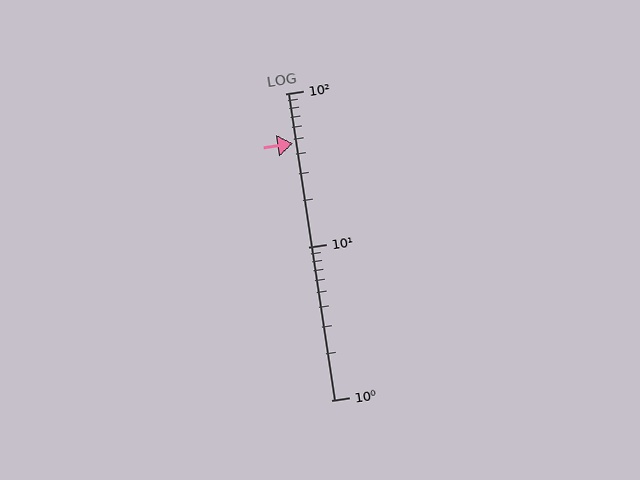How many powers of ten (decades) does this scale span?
The scale spans 2 decades, from 1 to 100.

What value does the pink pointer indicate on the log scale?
The pointer indicates approximately 47.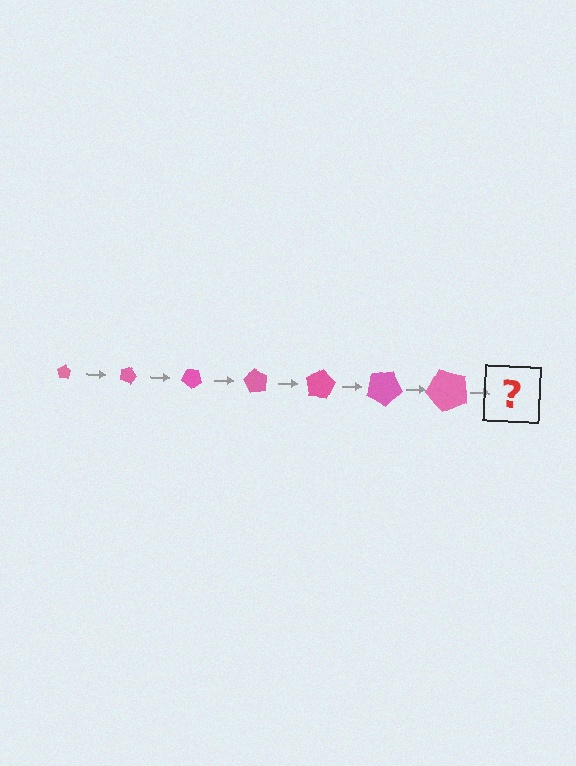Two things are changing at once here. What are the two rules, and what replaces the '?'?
The two rules are that the pentagon grows larger each step and it rotates 20 degrees each step. The '?' should be a pentagon, larger than the previous one and rotated 140 degrees from the start.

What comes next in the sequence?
The next element should be a pentagon, larger than the previous one and rotated 140 degrees from the start.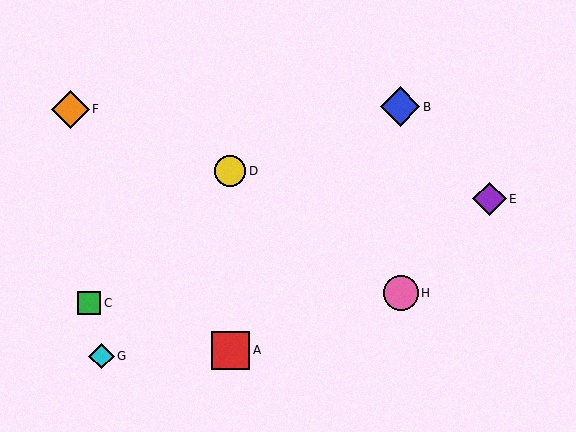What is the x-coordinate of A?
Object A is at x≈230.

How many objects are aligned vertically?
2 objects (A, D) are aligned vertically.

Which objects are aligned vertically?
Objects A, D are aligned vertically.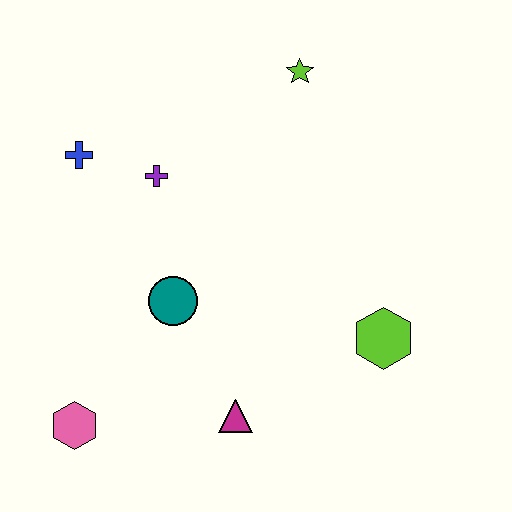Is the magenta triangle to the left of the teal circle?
No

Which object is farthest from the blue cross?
The lime hexagon is farthest from the blue cross.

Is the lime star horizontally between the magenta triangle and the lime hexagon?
Yes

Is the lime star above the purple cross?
Yes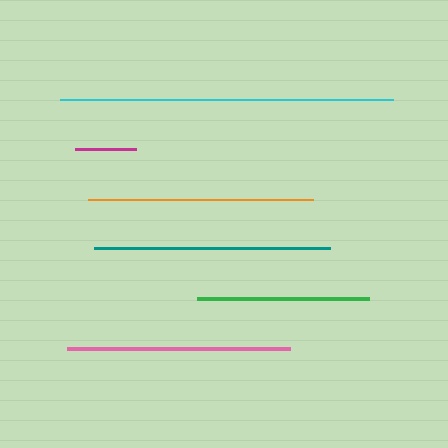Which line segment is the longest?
The cyan line is the longest at approximately 332 pixels.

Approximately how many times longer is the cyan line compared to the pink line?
The cyan line is approximately 1.5 times the length of the pink line.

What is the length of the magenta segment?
The magenta segment is approximately 61 pixels long.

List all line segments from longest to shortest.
From longest to shortest: cyan, teal, orange, pink, green, magenta.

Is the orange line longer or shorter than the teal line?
The teal line is longer than the orange line.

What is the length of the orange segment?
The orange segment is approximately 225 pixels long.